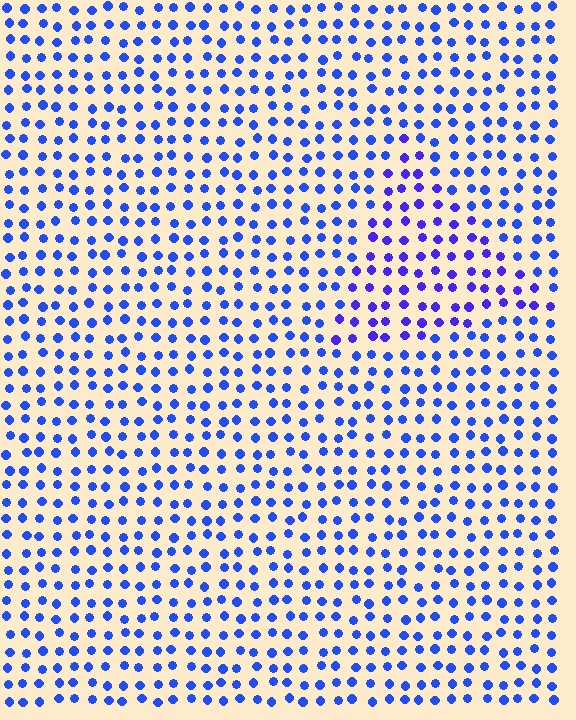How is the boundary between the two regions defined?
The boundary is defined purely by a slight shift in hue (about 23 degrees). Spacing, size, and orientation are identical on both sides.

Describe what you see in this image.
The image is filled with small blue elements in a uniform arrangement. A triangle-shaped region is visible where the elements are tinted to a slightly different hue, forming a subtle color boundary.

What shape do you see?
I see a triangle.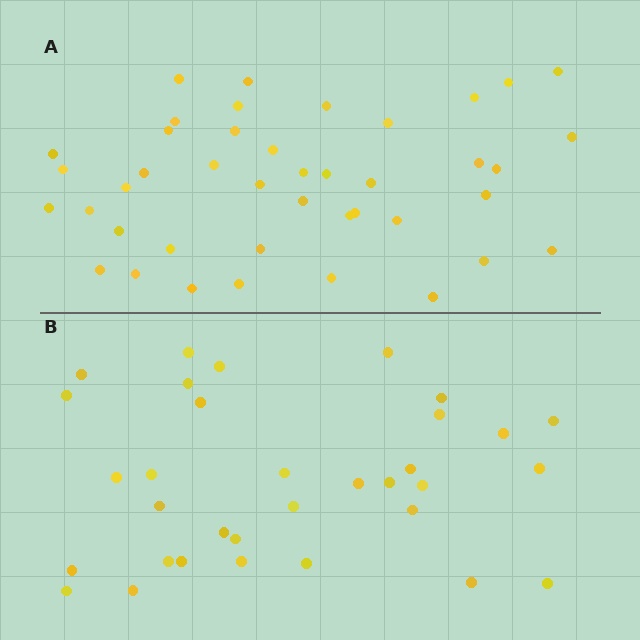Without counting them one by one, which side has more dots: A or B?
Region A (the top region) has more dots.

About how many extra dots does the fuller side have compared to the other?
Region A has roughly 8 or so more dots than region B.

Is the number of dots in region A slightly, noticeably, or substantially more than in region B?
Region A has noticeably more, but not dramatically so. The ratio is roughly 1.3 to 1.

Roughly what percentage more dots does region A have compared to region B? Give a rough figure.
About 25% more.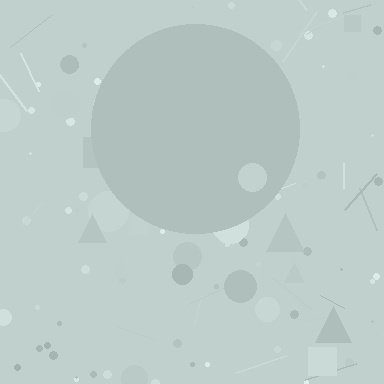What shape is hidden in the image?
A circle is hidden in the image.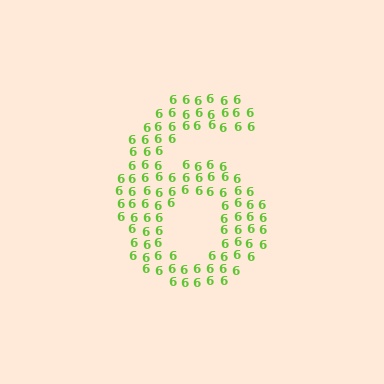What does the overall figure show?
The overall figure shows the digit 6.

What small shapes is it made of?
It is made of small digit 6's.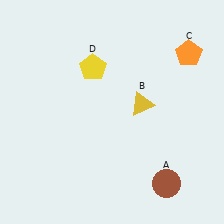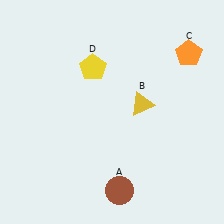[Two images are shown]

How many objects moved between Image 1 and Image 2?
1 object moved between the two images.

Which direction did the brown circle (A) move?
The brown circle (A) moved left.